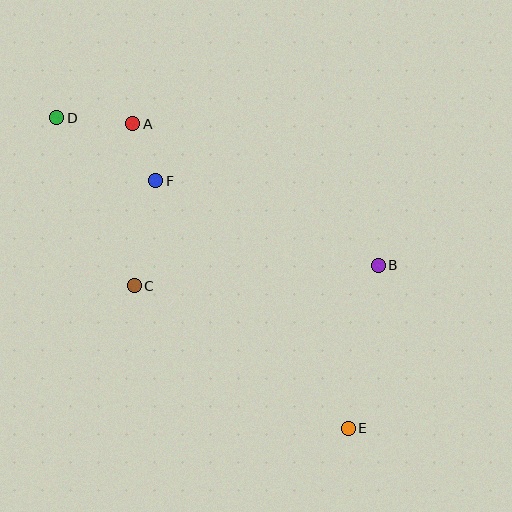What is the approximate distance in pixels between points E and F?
The distance between E and F is approximately 313 pixels.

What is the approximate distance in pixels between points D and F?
The distance between D and F is approximately 118 pixels.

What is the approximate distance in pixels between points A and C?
The distance between A and C is approximately 162 pixels.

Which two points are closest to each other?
Points A and F are closest to each other.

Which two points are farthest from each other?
Points D and E are farthest from each other.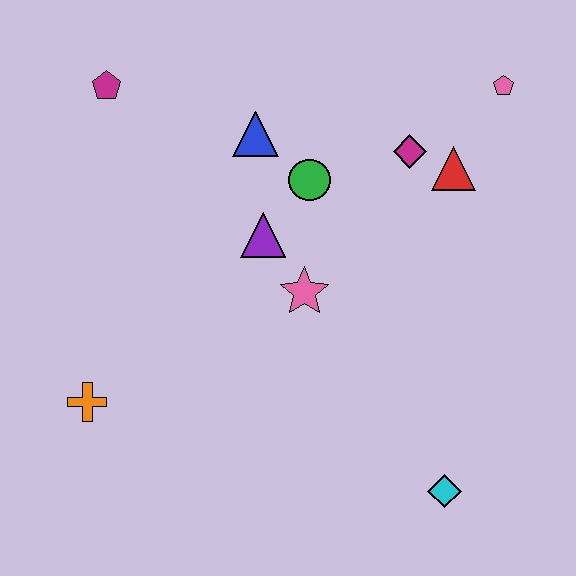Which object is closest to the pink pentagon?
The red triangle is closest to the pink pentagon.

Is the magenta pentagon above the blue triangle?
Yes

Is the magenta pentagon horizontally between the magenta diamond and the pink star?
No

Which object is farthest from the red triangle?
The orange cross is farthest from the red triangle.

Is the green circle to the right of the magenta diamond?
No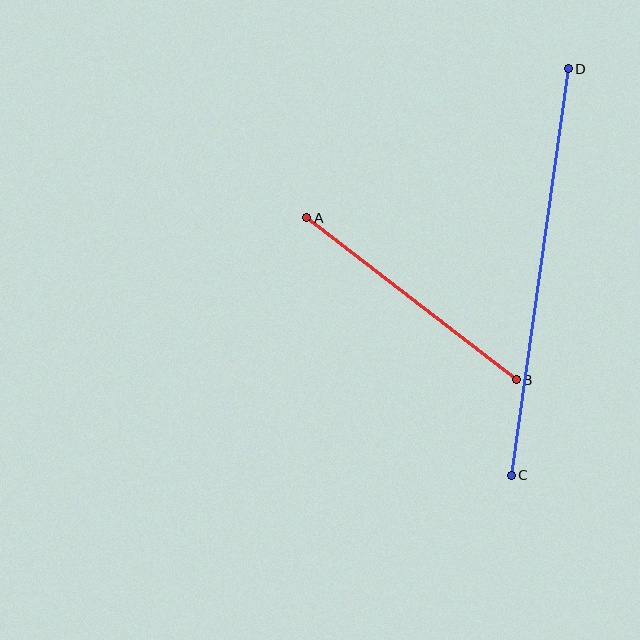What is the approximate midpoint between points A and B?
The midpoint is at approximately (411, 299) pixels.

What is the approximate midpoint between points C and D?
The midpoint is at approximately (540, 272) pixels.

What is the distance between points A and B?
The distance is approximately 265 pixels.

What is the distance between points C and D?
The distance is approximately 410 pixels.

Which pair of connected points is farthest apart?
Points C and D are farthest apart.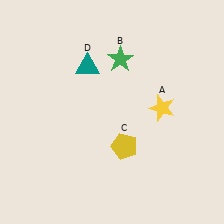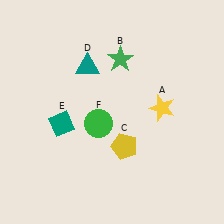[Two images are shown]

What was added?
A teal diamond (E), a green circle (F) were added in Image 2.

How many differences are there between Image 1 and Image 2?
There are 2 differences between the two images.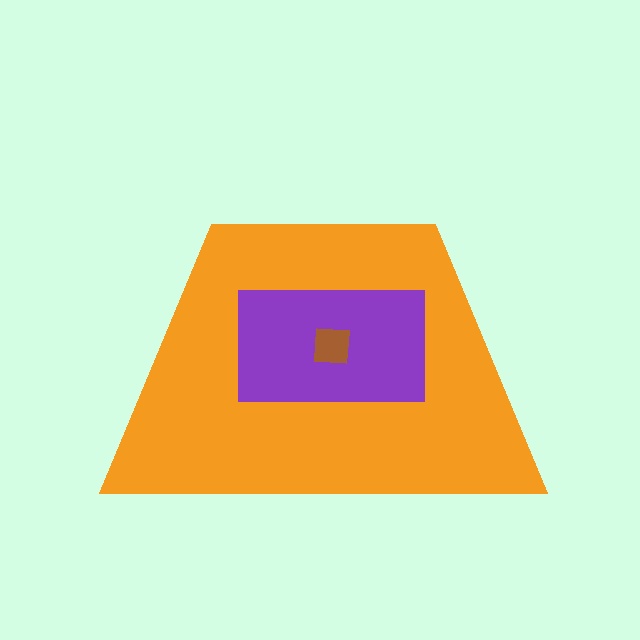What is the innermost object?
The brown square.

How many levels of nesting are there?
3.